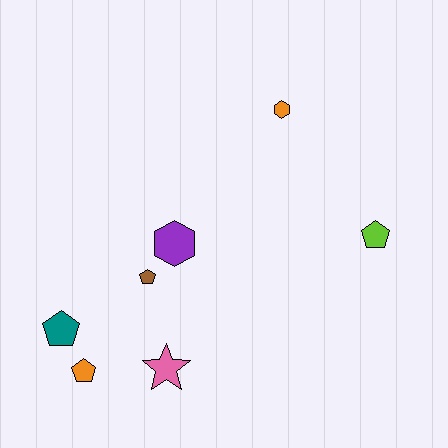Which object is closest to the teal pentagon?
The orange pentagon is closest to the teal pentagon.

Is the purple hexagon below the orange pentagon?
No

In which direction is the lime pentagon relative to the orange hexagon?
The lime pentagon is below the orange hexagon.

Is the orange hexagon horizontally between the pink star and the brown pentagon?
No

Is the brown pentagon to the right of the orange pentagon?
Yes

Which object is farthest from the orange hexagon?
The orange pentagon is farthest from the orange hexagon.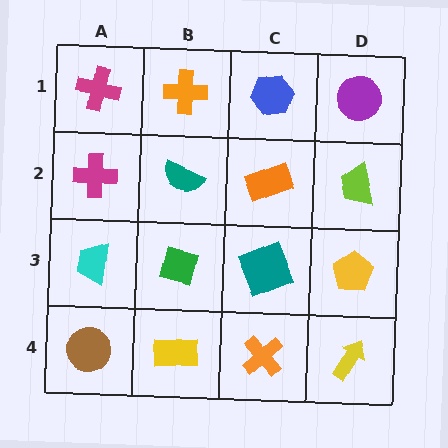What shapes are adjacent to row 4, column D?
A yellow pentagon (row 3, column D), an orange cross (row 4, column C).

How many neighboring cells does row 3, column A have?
3.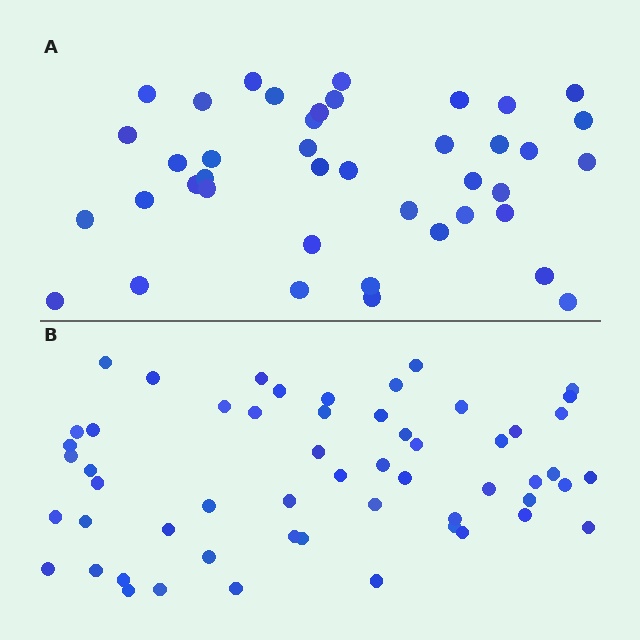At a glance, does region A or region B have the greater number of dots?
Region B (the bottom region) has more dots.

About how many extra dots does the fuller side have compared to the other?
Region B has approximately 15 more dots than region A.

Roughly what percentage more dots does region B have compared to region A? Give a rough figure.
About 35% more.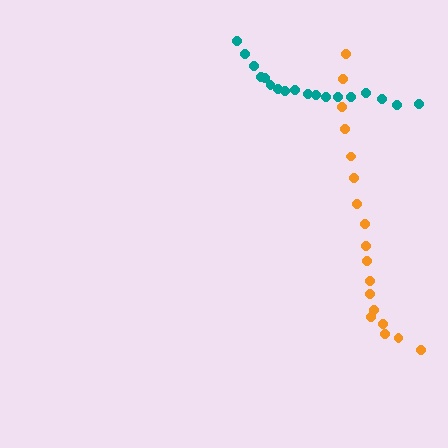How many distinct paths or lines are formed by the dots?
There are 2 distinct paths.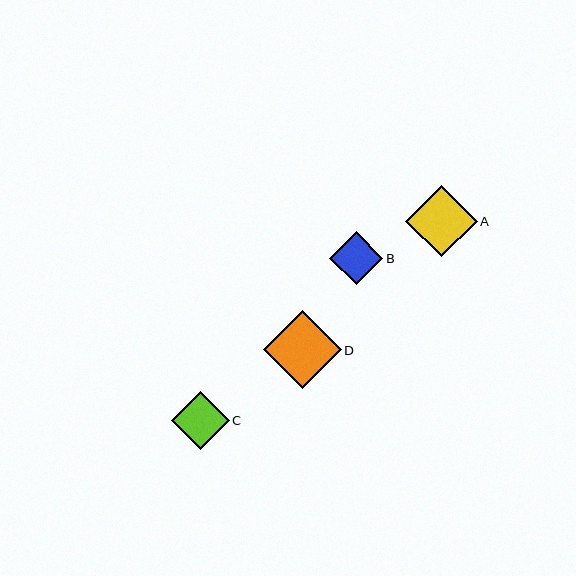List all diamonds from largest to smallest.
From largest to smallest: D, A, C, B.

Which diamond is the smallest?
Diamond B is the smallest with a size of approximately 53 pixels.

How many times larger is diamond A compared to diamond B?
Diamond A is approximately 1.3 times the size of diamond B.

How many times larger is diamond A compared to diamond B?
Diamond A is approximately 1.3 times the size of diamond B.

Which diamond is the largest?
Diamond D is the largest with a size of approximately 78 pixels.